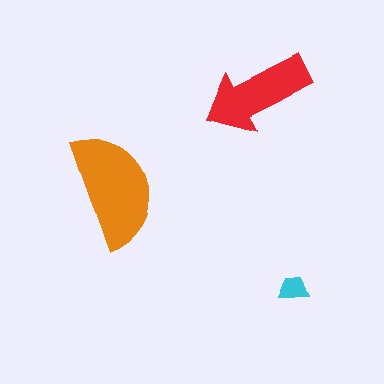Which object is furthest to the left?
The orange semicircle is leftmost.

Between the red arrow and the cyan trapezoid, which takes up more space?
The red arrow.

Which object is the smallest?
The cyan trapezoid.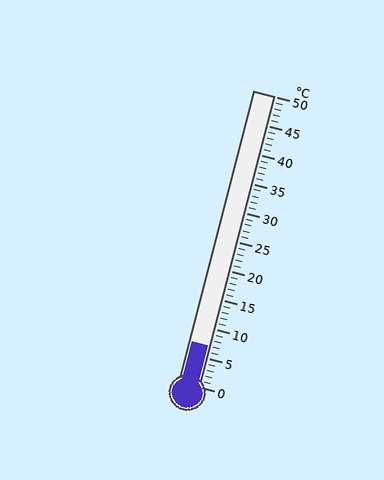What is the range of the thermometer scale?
The thermometer scale ranges from 0°C to 50°C.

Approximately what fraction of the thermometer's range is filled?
The thermometer is filled to approximately 15% of its range.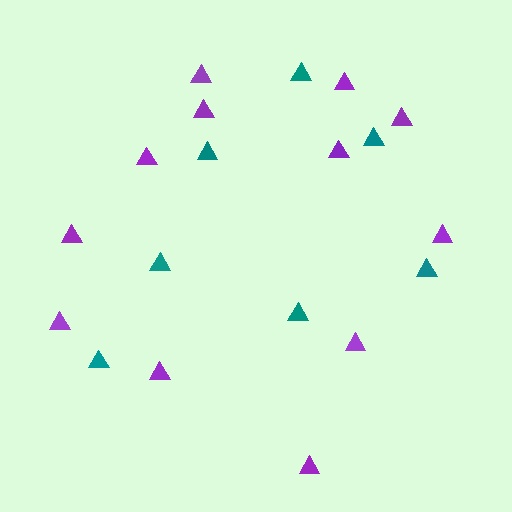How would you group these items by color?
There are 2 groups: one group of teal triangles (7) and one group of purple triangles (12).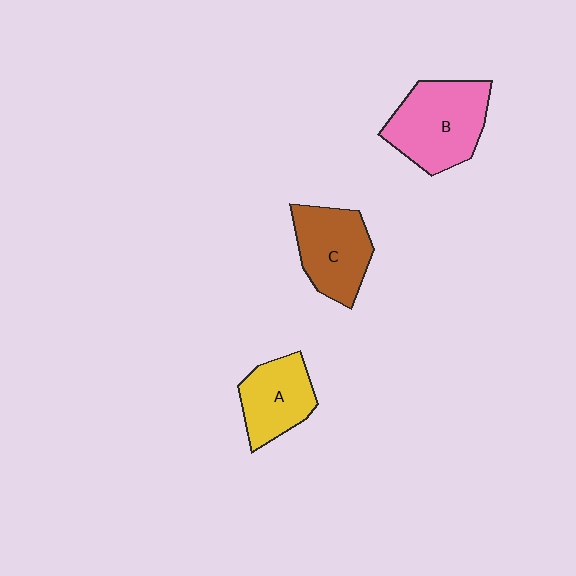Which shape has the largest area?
Shape B (pink).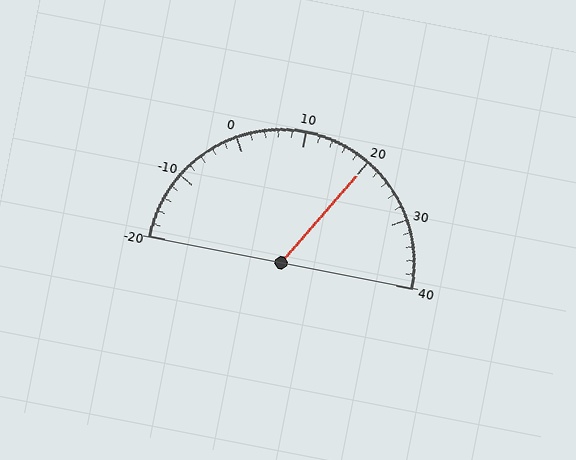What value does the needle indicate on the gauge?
The needle indicates approximately 20.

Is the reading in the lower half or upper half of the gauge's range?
The reading is in the upper half of the range (-20 to 40).